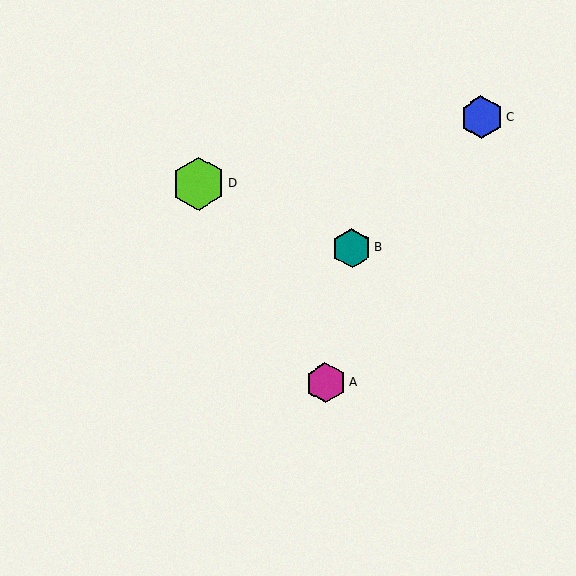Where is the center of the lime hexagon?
The center of the lime hexagon is at (198, 184).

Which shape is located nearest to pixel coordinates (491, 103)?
The blue hexagon (labeled C) at (482, 117) is nearest to that location.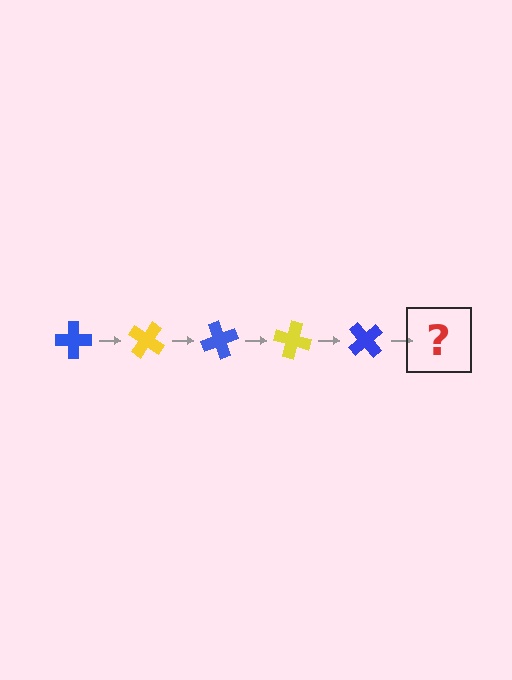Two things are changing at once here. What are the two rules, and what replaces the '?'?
The two rules are that it rotates 35 degrees each step and the color cycles through blue and yellow. The '?' should be a yellow cross, rotated 175 degrees from the start.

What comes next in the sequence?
The next element should be a yellow cross, rotated 175 degrees from the start.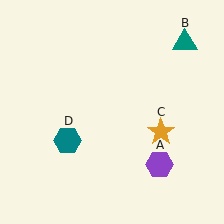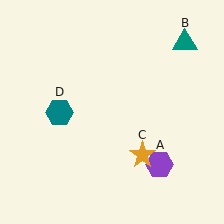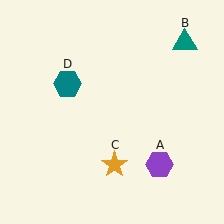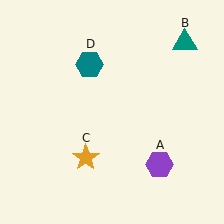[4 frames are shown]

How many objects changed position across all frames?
2 objects changed position: orange star (object C), teal hexagon (object D).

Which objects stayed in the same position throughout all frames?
Purple hexagon (object A) and teal triangle (object B) remained stationary.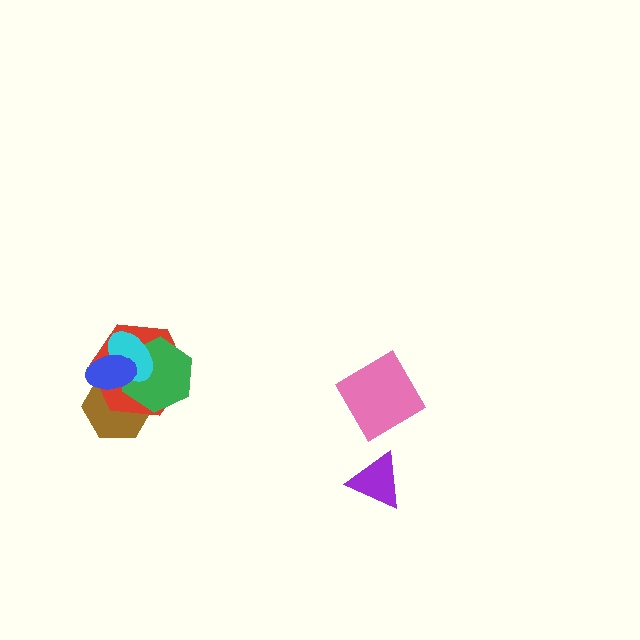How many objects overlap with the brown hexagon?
4 objects overlap with the brown hexagon.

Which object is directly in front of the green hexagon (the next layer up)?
The cyan ellipse is directly in front of the green hexagon.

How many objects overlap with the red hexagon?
4 objects overlap with the red hexagon.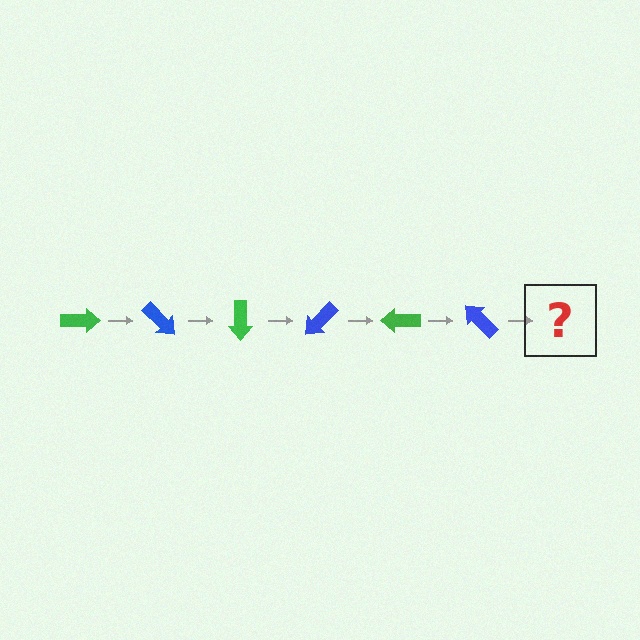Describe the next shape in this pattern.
It should be a green arrow, rotated 270 degrees from the start.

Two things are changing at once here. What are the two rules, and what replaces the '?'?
The two rules are that it rotates 45 degrees each step and the color cycles through green and blue. The '?' should be a green arrow, rotated 270 degrees from the start.